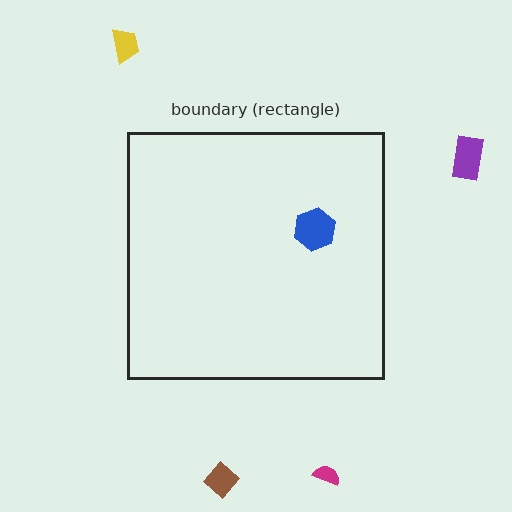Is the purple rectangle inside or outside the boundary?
Outside.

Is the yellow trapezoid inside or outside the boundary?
Outside.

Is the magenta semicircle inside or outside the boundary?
Outside.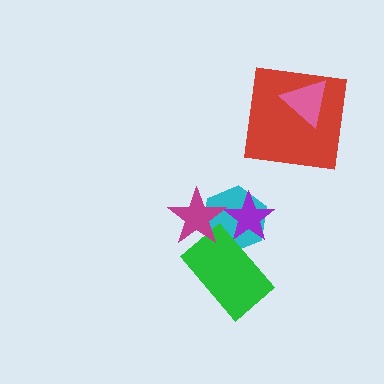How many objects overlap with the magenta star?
3 objects overlap with the magenta star.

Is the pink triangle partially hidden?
No, no other shape covers it.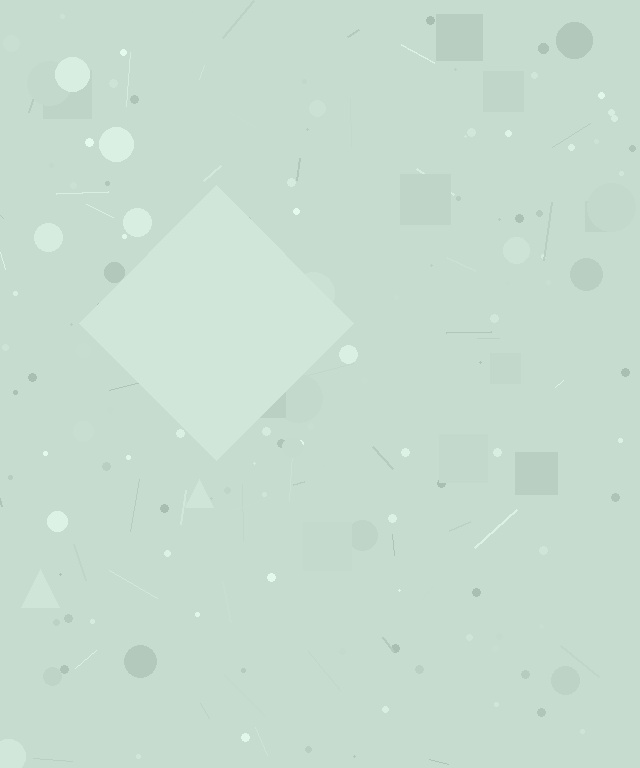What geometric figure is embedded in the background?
A diamond is embedded in the background.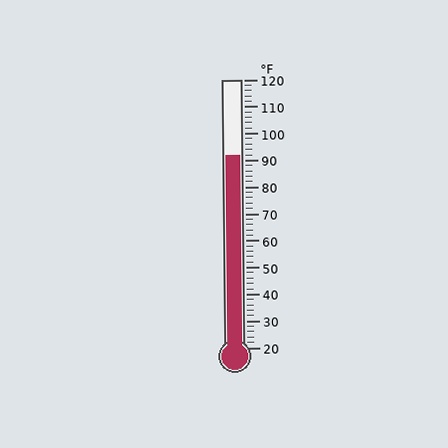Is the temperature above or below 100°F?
The temperature is below 100°F.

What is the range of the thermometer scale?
The thermometer scale ranges from 20°F to 120°F.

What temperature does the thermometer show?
The thermometer shows approximately 92°F.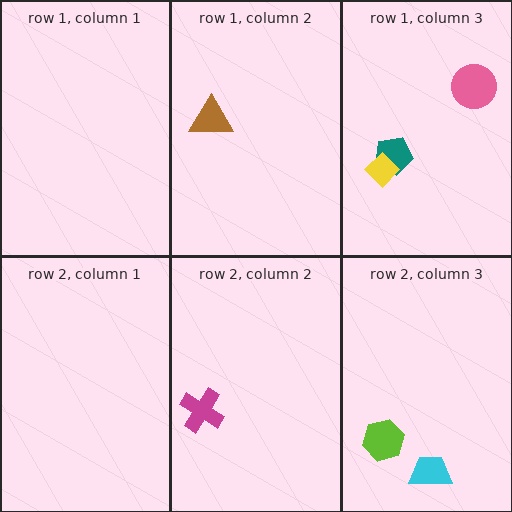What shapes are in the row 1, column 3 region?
The teal pentagon, the pink circle, the yellow diamond.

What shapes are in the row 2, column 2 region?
The magenta cross.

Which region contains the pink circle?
The row 1, column 3 region.